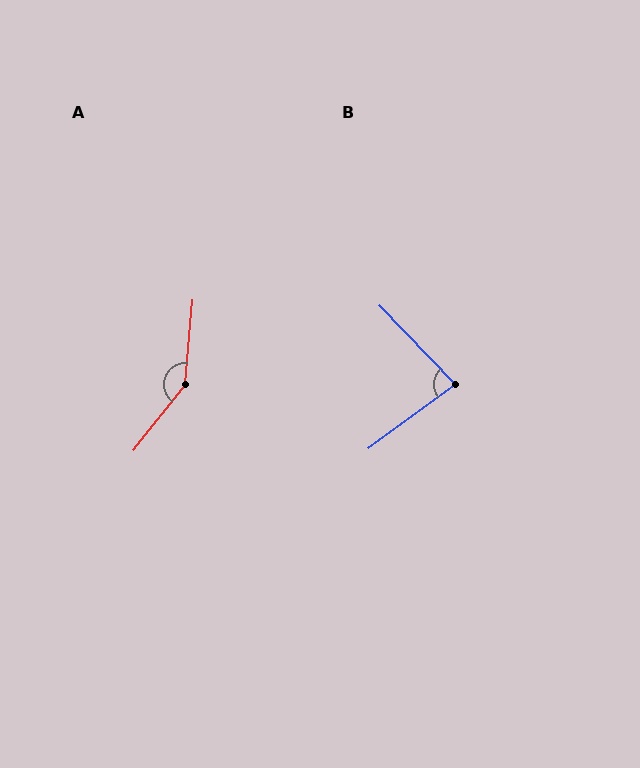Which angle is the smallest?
B, at approximately 83 degrees.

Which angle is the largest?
A, at approximately 147 degrees.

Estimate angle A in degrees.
Approximately 147 degrees.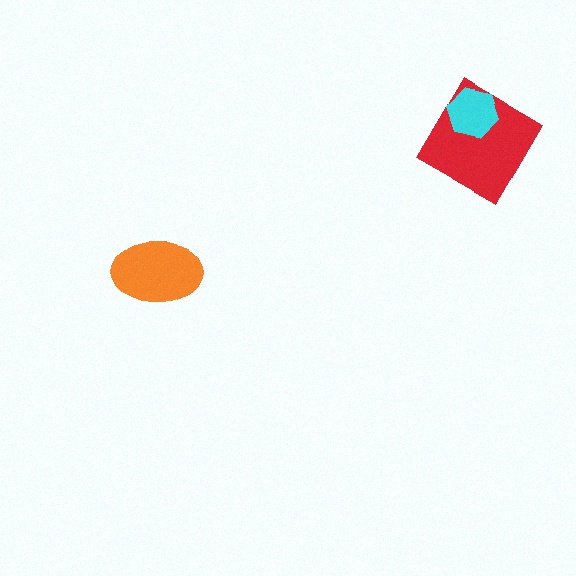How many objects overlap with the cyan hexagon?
1 object overlaps with the cyan hexagon.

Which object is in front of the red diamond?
The cyan hexagon is in front of the red diamond.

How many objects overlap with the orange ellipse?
0 objects overlap with the orange ellipse.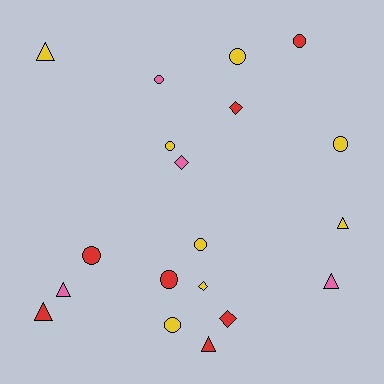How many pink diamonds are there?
There is 1 pink diamond.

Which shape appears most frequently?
Circle, with 9 objects.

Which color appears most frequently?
Yellow, with 8 objects.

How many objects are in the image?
There are 19 objects.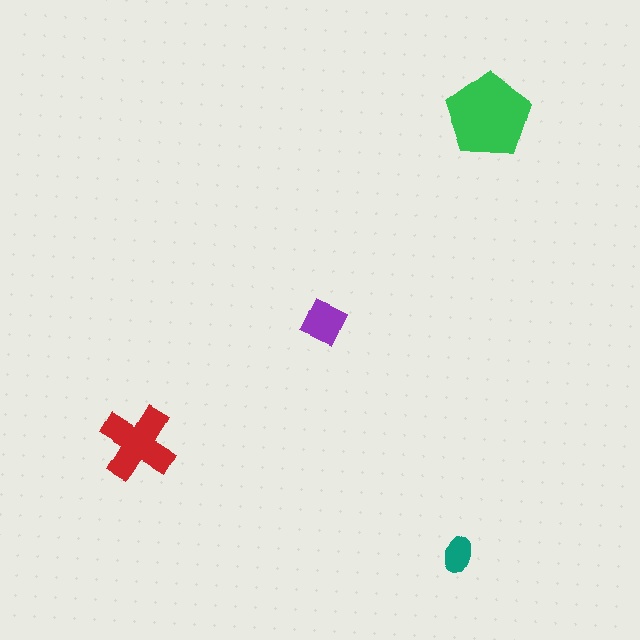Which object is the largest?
The green pentagon.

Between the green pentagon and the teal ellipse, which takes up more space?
The green pentagon.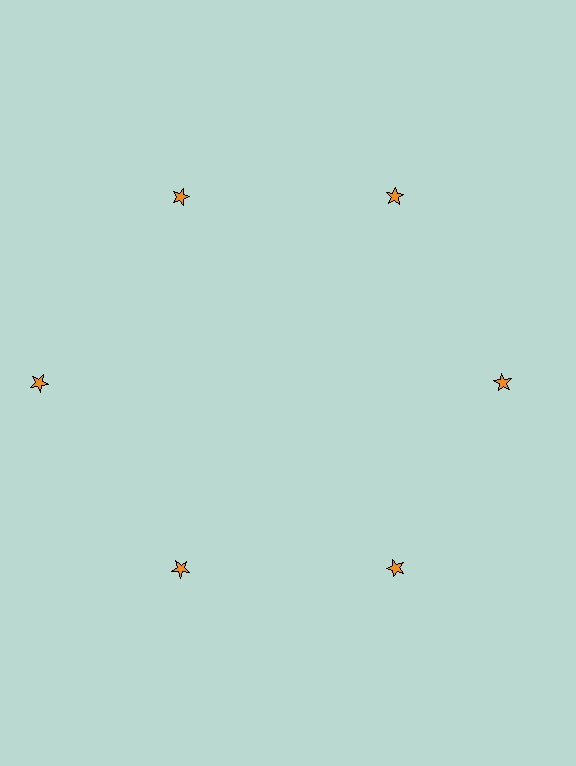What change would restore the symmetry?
The symmetry would be restored by moving it inward, back onto the ring so that all 6 stars sit at equal angles and equal distance from the center.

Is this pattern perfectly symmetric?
No. The 6 orange stars are arranged in a ring, but one element near the 9 o'clock position is pushed outward from the center, breaking the 6-fold rotational symmetry.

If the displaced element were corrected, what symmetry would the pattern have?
It would have 6-fold rotational symmetry — the pattern would map onto itself every 60 degrees.